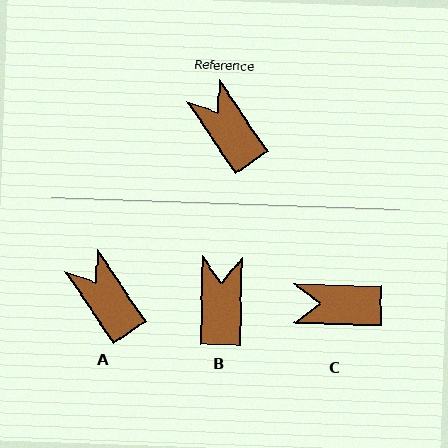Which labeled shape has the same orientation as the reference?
A.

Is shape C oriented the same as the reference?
No, it is off by about 54 degrees.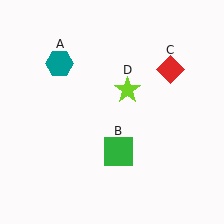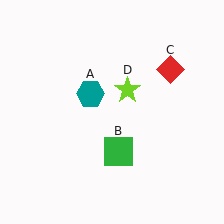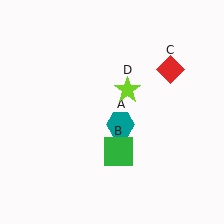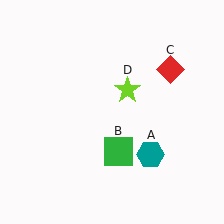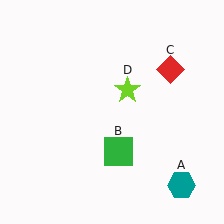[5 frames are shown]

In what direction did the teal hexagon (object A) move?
The teal hexagon (object A) moved down and to the right.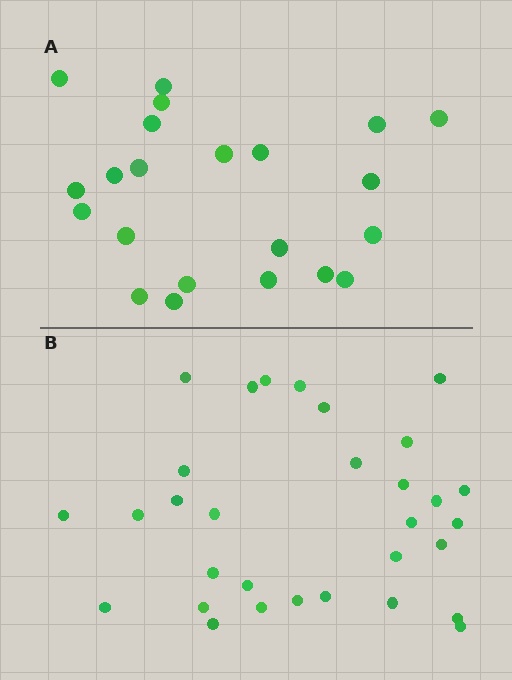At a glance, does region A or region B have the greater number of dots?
Region B (the bottom region) has more dots.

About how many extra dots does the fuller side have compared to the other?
Region B has roughly 8 or so more dots than region A.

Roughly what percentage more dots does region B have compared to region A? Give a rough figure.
About 40% more.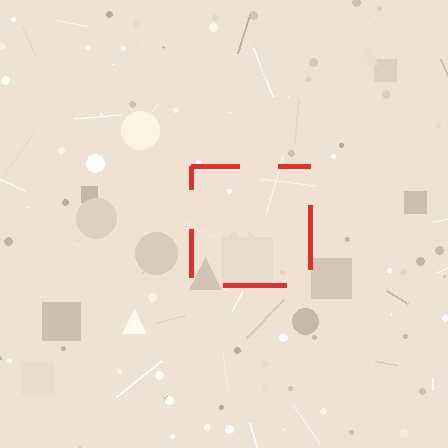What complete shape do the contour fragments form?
The contour fragments form a square.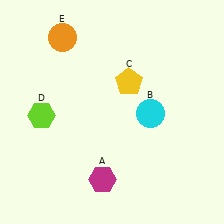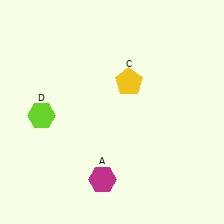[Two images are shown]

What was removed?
The orange circle (E), the cyan circle (B) were removed in Image 2.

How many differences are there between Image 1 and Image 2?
There are 2 differences between the two images.